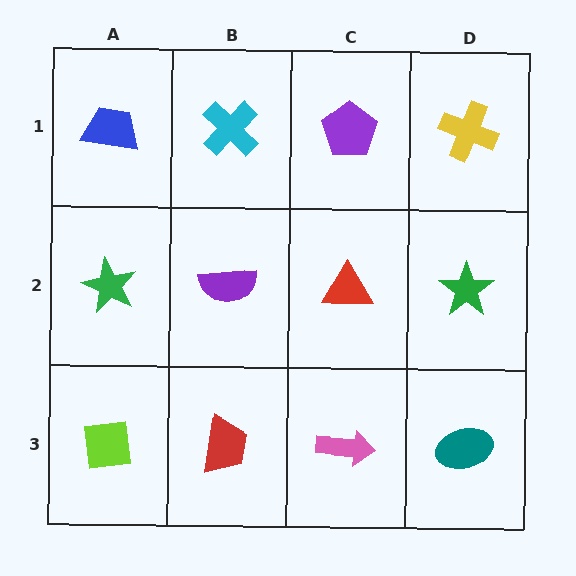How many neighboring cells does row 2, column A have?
3.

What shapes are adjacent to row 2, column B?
A cyan cross (row 1, column B), a red trapezoid (row 3, column B), a green star (row 2, column A), a red triangle (row 2, column C).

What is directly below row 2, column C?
A pink arrow.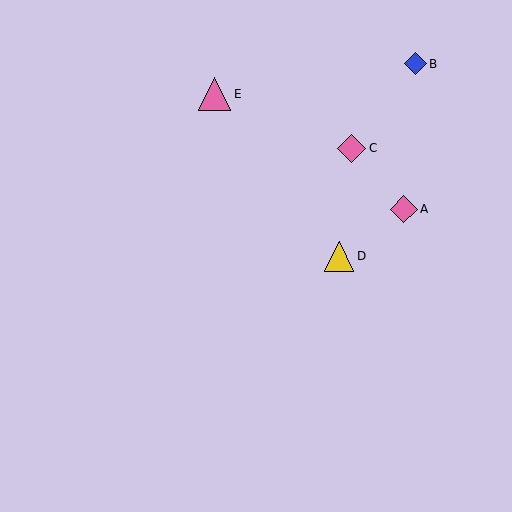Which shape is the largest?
The pink triangle (labeled E) is the largest.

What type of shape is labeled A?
Shape A is a pink diamond.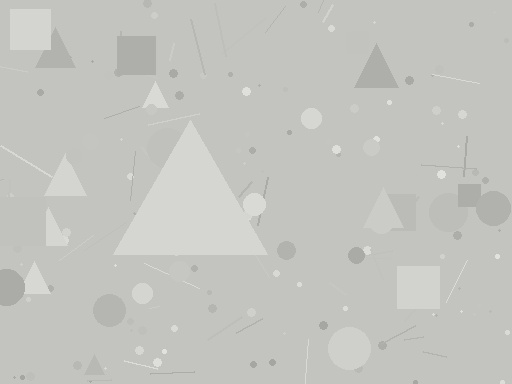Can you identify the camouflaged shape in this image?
The camouflaged shape is a triangle.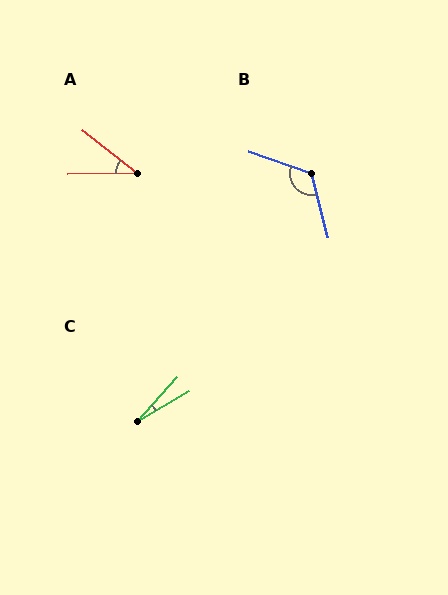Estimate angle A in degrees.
Approximately 39 degrees.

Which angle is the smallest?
C, at approximately 18 degrees.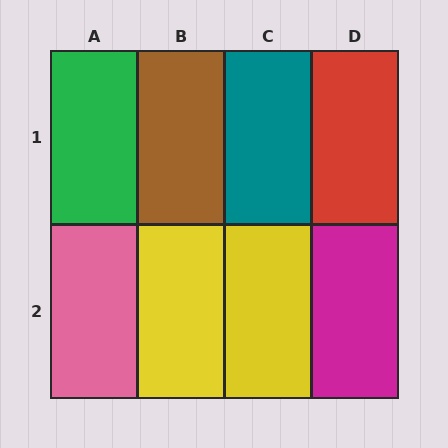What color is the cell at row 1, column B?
Brown.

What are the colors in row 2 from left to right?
Pink, yellow, yellow, magenta.